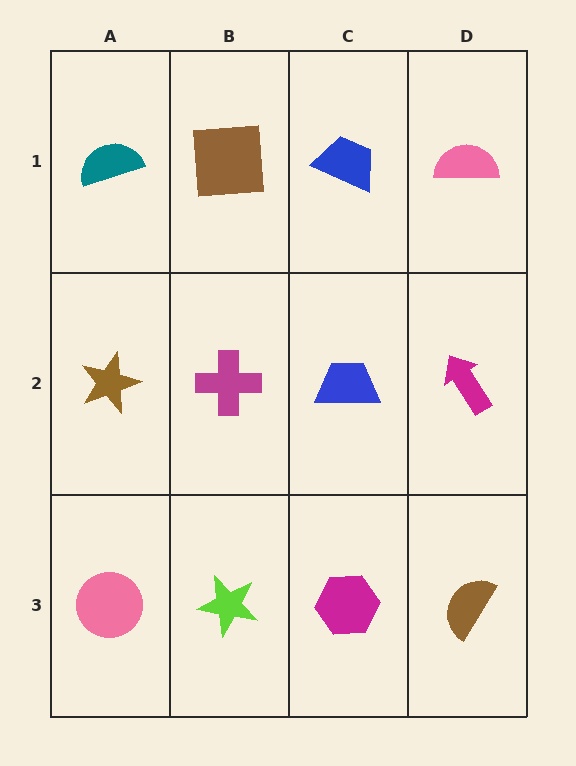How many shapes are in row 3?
4 shapes.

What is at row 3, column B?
A lime star.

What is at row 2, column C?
A blue trapezoid.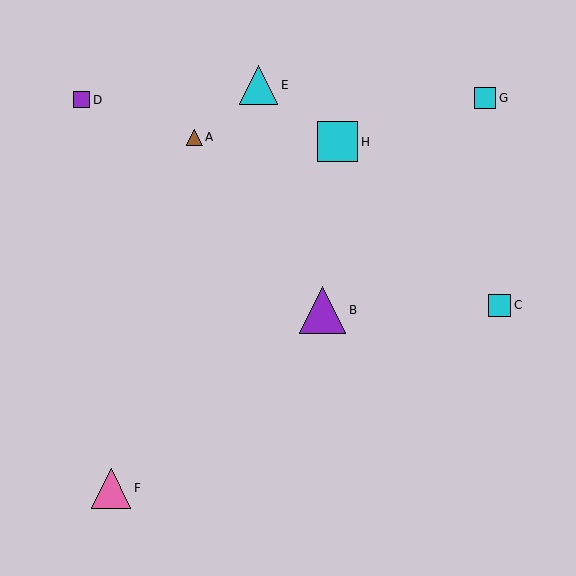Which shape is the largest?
The purple triangle (labeled B) is the largest.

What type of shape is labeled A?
Shape A is a brown triangle.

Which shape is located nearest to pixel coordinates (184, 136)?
The brown triangle (labeled A) at (194, 137) is nearest to that location.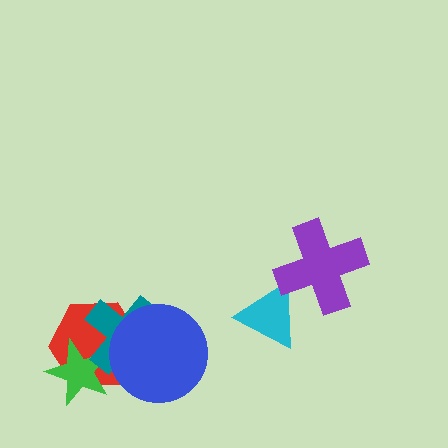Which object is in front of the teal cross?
The blue circle is in front of the teal cross.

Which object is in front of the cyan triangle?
The purple cross is in front of the cyan triangle.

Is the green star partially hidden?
Yes, it is partially covered by another shape.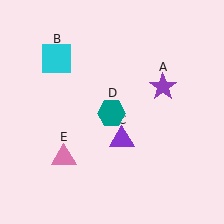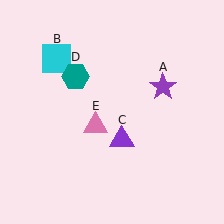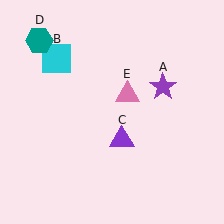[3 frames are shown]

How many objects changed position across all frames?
2 objects changed position: teal hexagon (object D), pink triangle (object E).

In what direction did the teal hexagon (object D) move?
The teal hexagon (object D) moved up and to the left.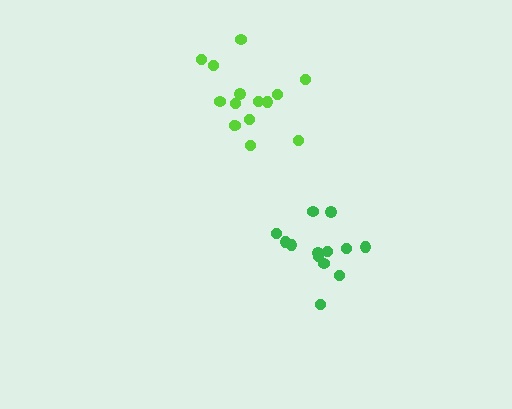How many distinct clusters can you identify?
There are 2 distinct clusters.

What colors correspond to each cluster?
The clusters are colored: green, lime.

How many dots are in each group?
Group 1: 13 dots, Group 2: 15 dots (28 total).